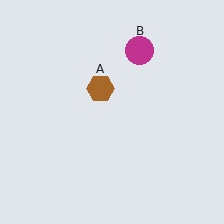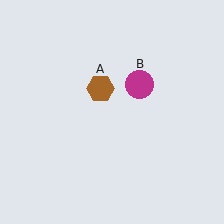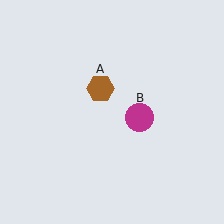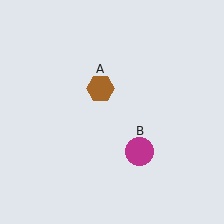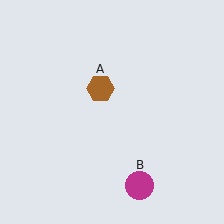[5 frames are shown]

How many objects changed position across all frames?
1 object changed position: magenta circle (object B).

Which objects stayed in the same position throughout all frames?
Brown hexagon (object A) remained stationary.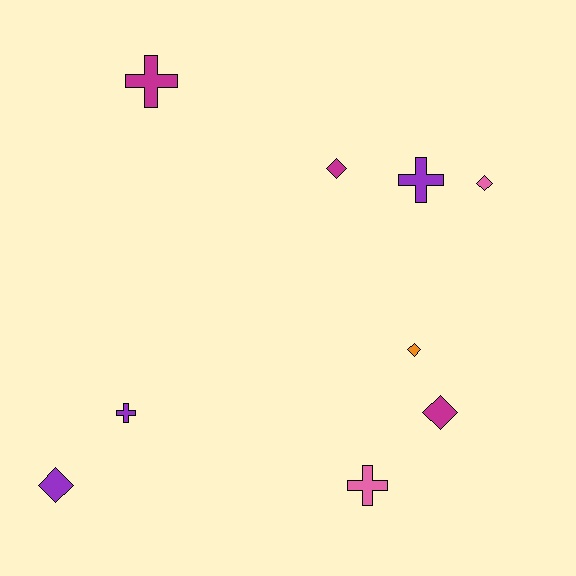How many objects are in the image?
There are 9 objects.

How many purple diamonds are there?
There is 1 purple diamond.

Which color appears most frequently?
Purple, with 3 objects.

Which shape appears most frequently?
Diamond, with 5 objects.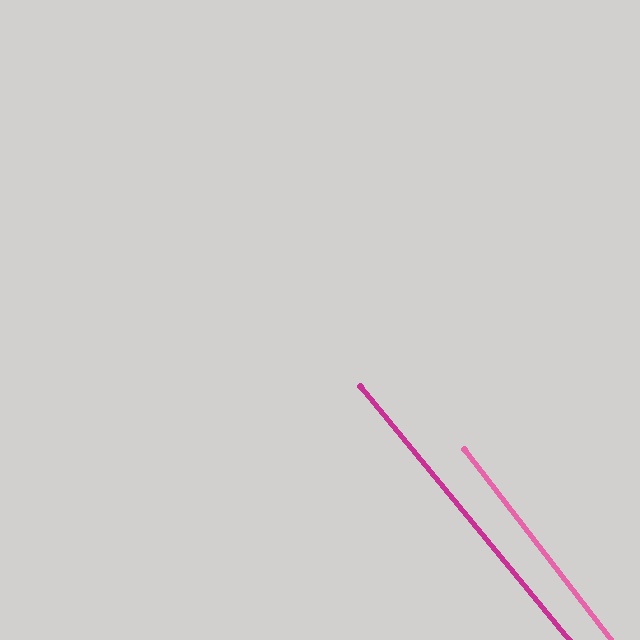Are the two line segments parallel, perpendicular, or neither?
Parallel — their directions differ by only 1.9°.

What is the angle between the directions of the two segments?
Approximately 2 degrees.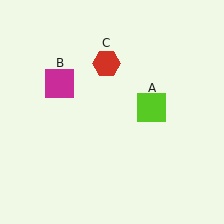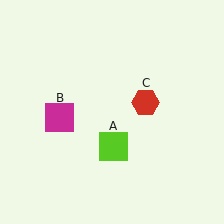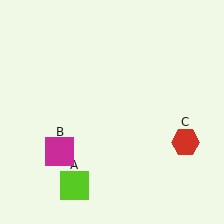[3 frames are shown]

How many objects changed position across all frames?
3 objects changed position: lime square (object A), magenta square (object B), red hexagon (object C).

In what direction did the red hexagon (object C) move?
The red hexagon (object C) moved down and to the right.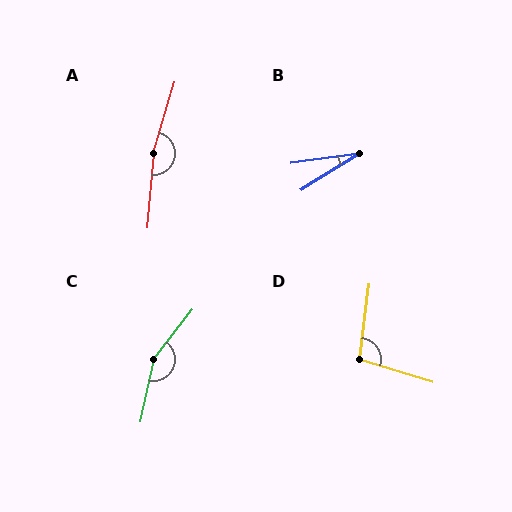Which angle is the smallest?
B, at approximately 24 degrees.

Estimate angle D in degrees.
Approximately 99 degrees.